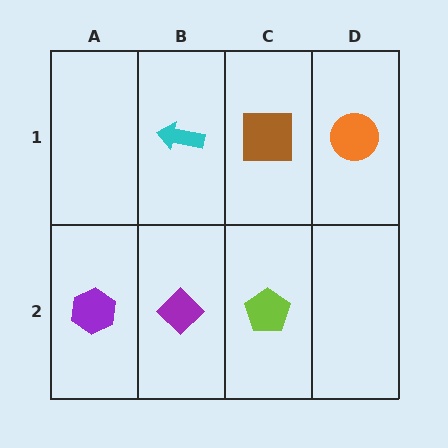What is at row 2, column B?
A purple diamond.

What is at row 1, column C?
A brown square.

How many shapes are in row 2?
3 shapes.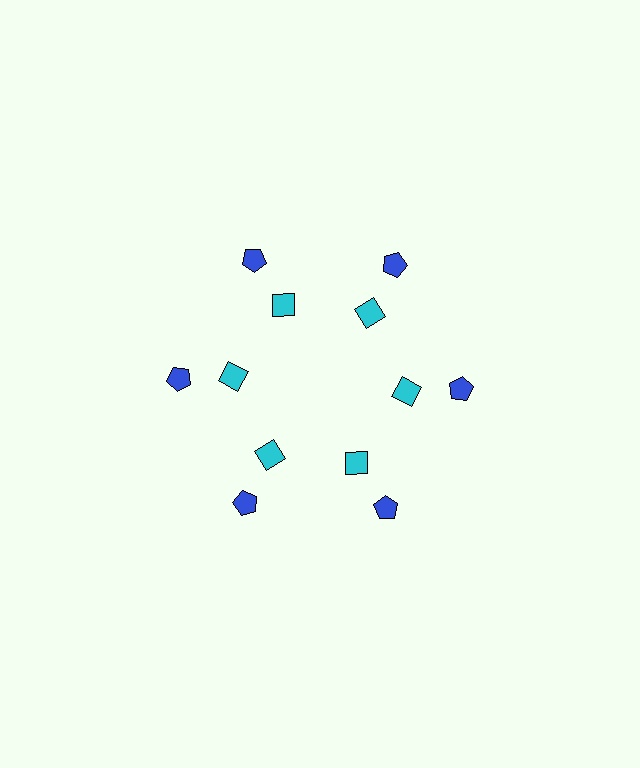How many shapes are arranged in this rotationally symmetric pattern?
There are 12 shapes, arranged in 6 groups of 2.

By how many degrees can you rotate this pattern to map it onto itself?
The pattern maps onto itself every 60 degrees of rotation.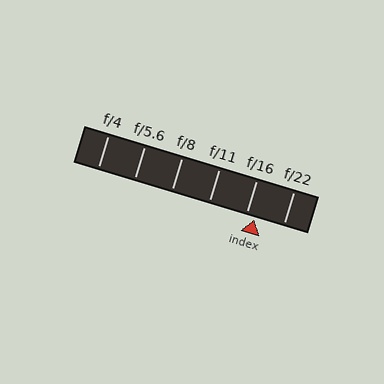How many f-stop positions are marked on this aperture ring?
There are 6 f-stop positions marked.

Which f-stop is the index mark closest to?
The index mark is closest to f/16.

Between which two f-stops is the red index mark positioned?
The index mark is between f/16 and f/22.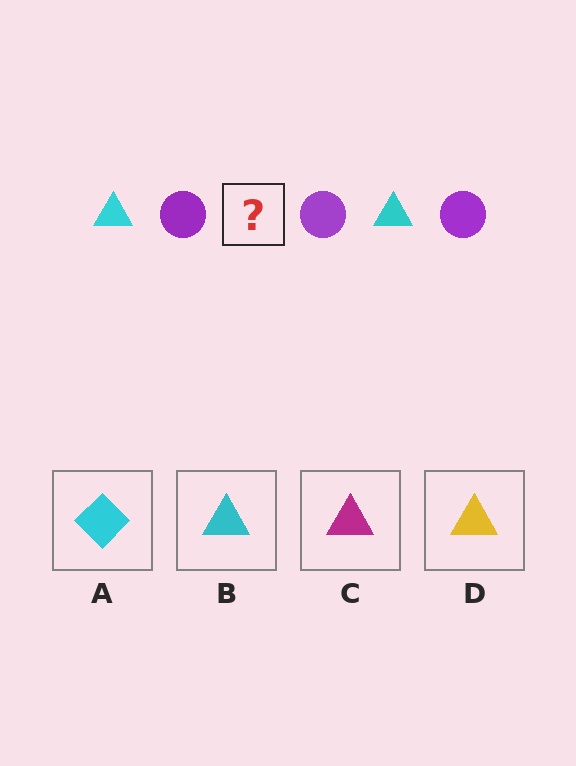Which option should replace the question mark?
Option B.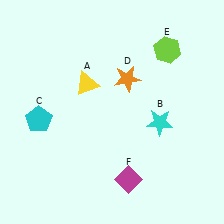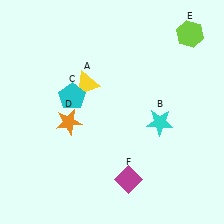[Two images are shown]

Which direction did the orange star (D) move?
The orange star (D) moved left.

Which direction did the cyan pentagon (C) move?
The cyan pentagon (C) moved right.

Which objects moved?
The objects that moved are: the cyan pentagon (C), the orange star (D), the lime hexagon (E).